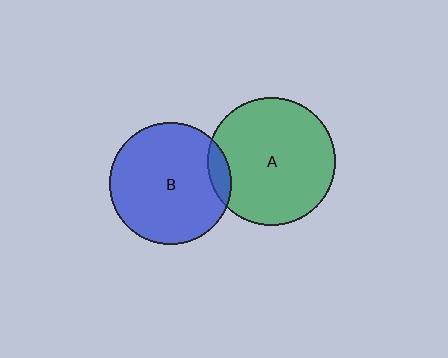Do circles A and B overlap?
Yes.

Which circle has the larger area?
Circle A (green).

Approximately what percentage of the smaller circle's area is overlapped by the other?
Approximately 10%.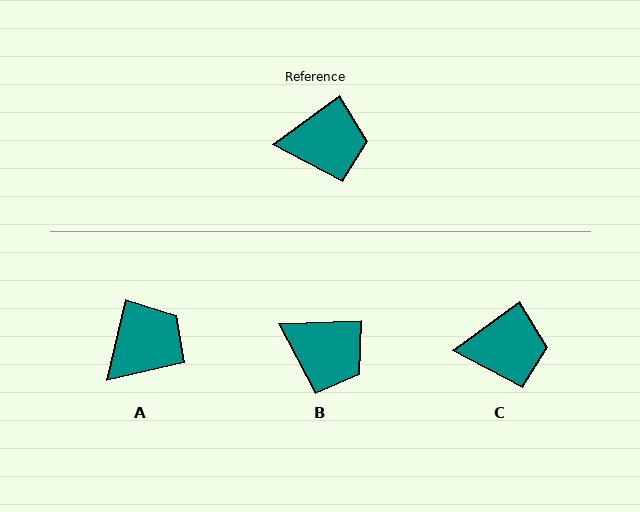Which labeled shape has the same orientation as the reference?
C.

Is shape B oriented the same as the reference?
No, it is off by about 34 degrees.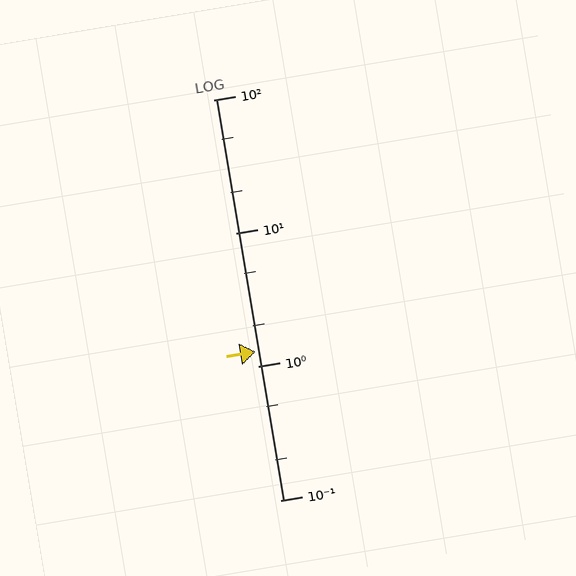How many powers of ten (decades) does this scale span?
The scale spans 3 decades, from 0.1 to 100.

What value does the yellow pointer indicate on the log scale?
The pointer indicates approximately 1.3.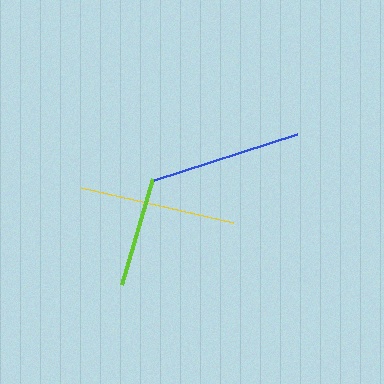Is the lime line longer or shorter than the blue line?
The blue line is longer than the lime line.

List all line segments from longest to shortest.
From longest to shortest: yellow, blue, lime.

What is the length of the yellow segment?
The yellow segment is approximately 156 pixels long.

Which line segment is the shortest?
The lime line is the shortest at approximately 110 pixels.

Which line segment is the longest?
The yellow line is the longest at approximately 156 pixels.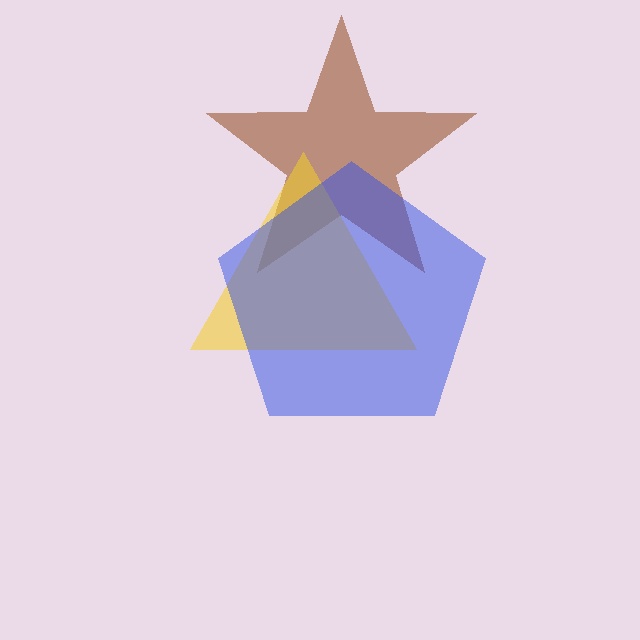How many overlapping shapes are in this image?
There are 3 overlapping shapes in the image.